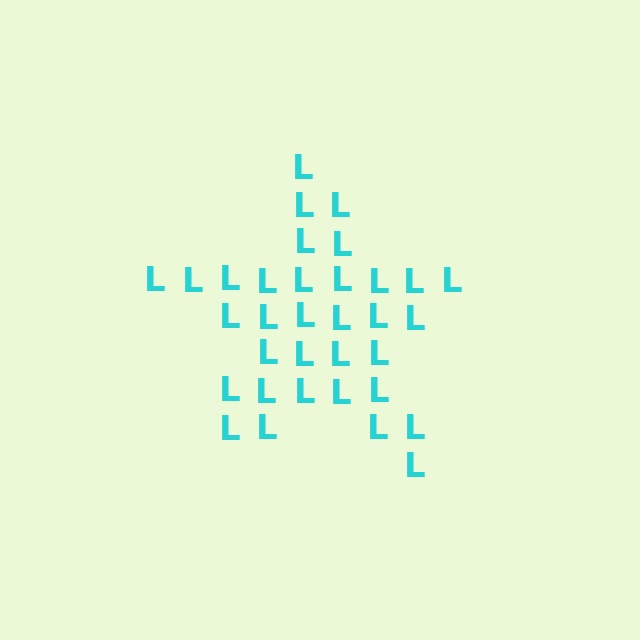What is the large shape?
The large shape is a star.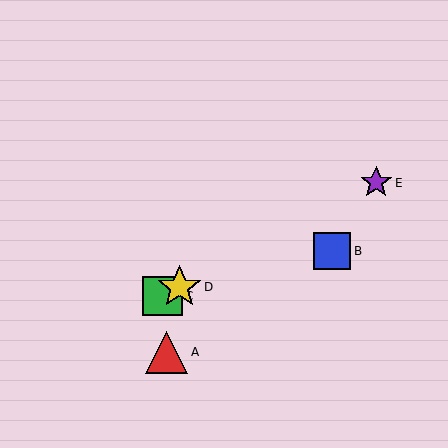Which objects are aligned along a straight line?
Objects C, D, E are aligned along a straight line.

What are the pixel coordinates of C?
Object C is at (163, 296).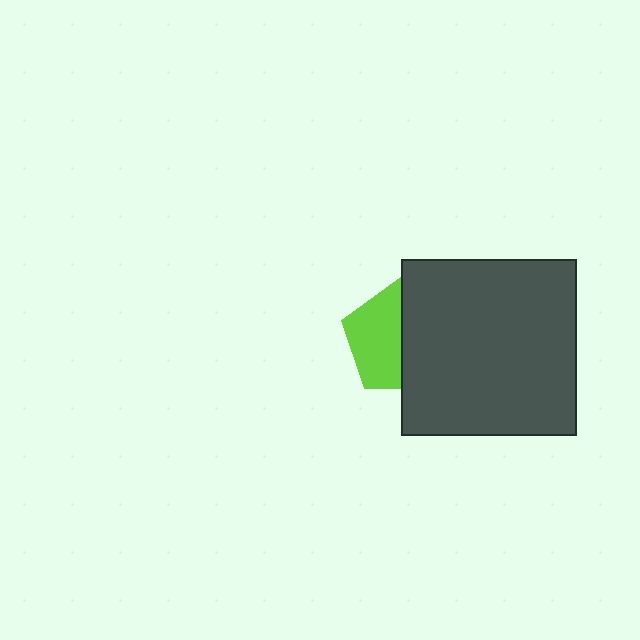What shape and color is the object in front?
The object in front is a dark gray square.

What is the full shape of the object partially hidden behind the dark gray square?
The partially hidden object is a lime pentagon.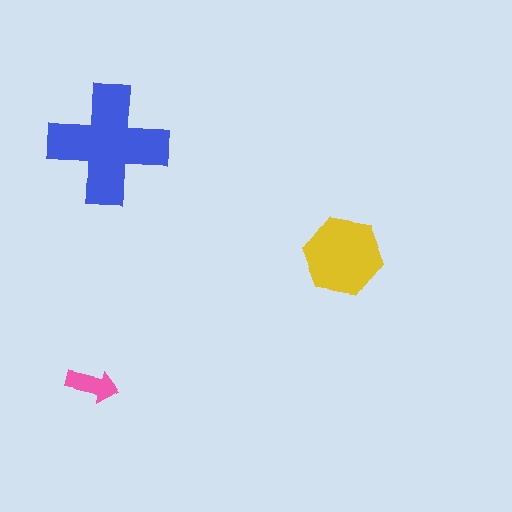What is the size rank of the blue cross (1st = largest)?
1st.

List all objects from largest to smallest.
The blue cross, the yellow hexagon, the pink arrow.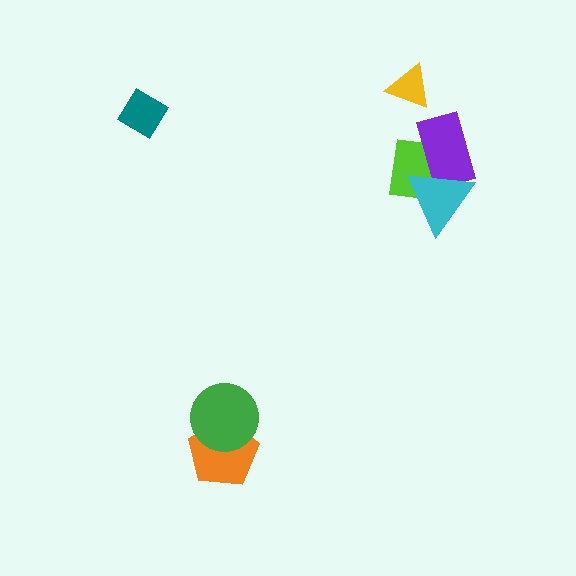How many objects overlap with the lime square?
2 objects overlap with the lime square.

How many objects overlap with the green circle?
1 object overlaps with the green circle.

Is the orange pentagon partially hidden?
Yes, it is partially covered by another shape.